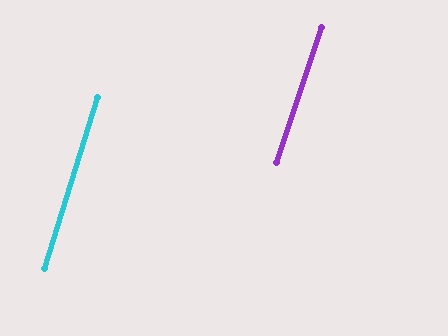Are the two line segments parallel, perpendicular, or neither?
Parallel — their directions differ by only 1.2°.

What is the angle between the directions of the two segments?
Approximately 1 degree.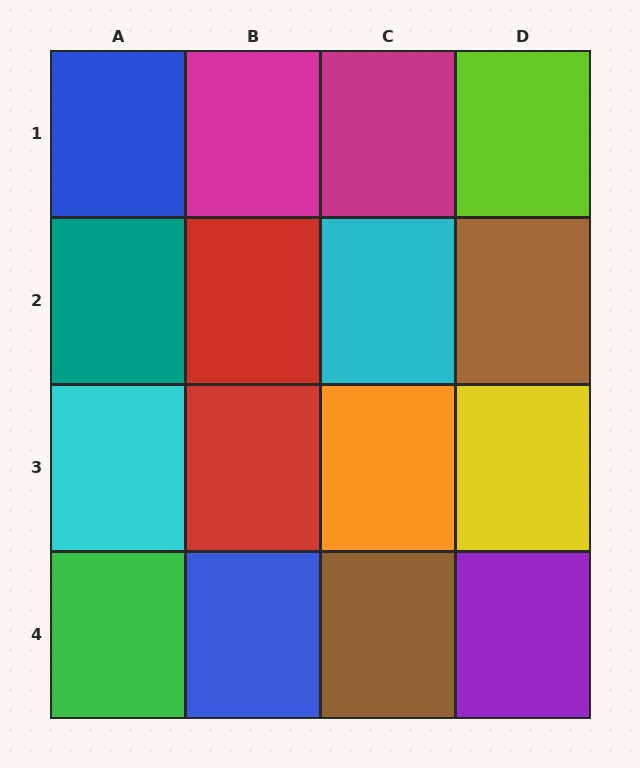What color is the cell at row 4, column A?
Green.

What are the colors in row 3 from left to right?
Cyan, red, orange, yellow.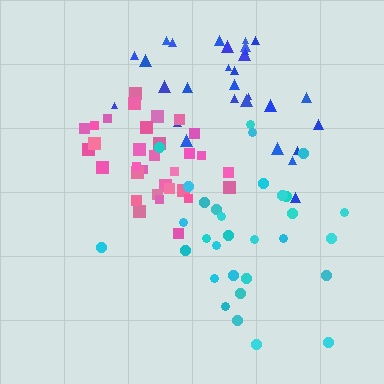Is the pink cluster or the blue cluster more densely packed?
Pink.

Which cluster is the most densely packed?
Pink.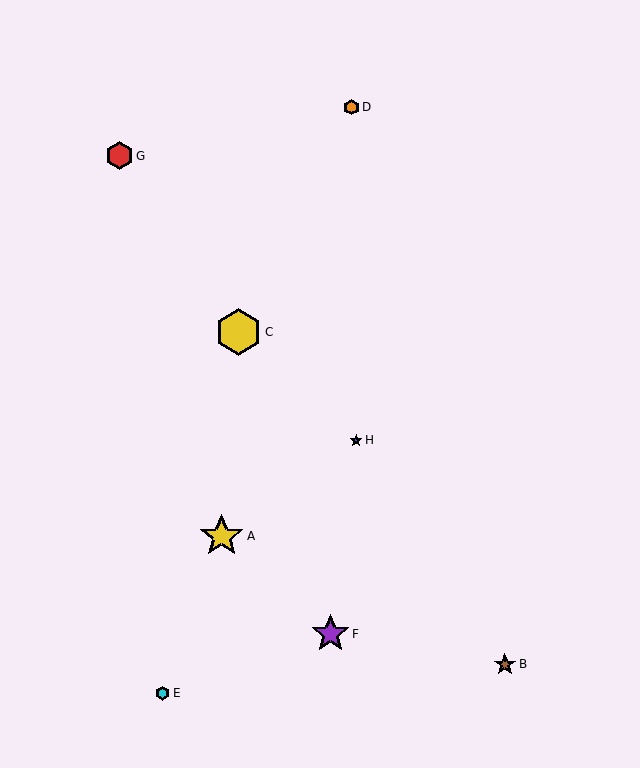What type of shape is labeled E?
Shape E is a cyan hexagon.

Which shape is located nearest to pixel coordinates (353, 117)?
The orange hexagon (labeled D) at (352, 107) is nearest to that location.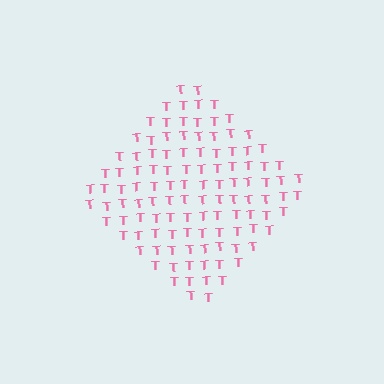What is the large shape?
The large shape is a diamond.